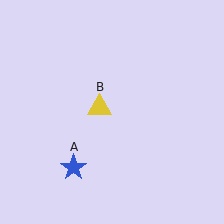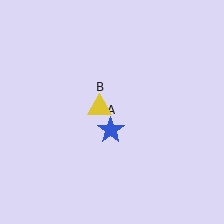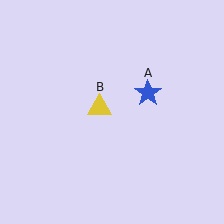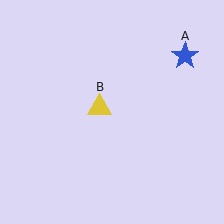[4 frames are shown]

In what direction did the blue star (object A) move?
The blue star (object A) moved up and to the right.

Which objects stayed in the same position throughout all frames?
Yellow triangle (object B) remained stationary.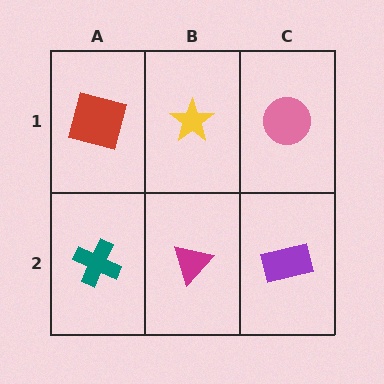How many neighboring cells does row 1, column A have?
2.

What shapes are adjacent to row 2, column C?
A pink circle (row 1, column C), a magenta triangle (row 2, column B).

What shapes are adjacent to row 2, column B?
A yellow star (row 1, column B), a teal cross (row 2, column A), a purple rectangle (row 2, column C).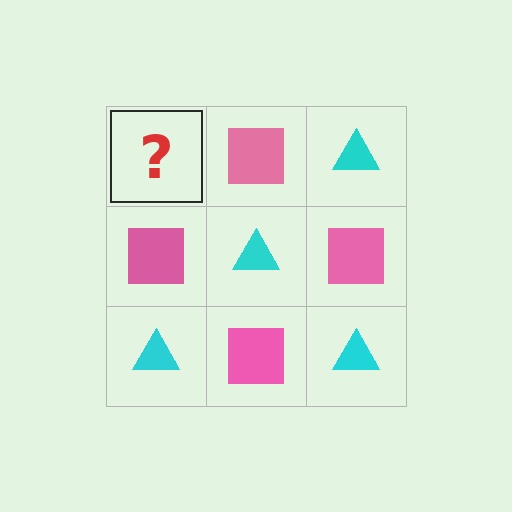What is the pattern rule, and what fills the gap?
The rule is that it alternates cyan triangle and pink square in a checkerboard pattern. The gap should be filled with a cyan triangle.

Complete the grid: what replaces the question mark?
The question mark should be replaced with a cyan triangle.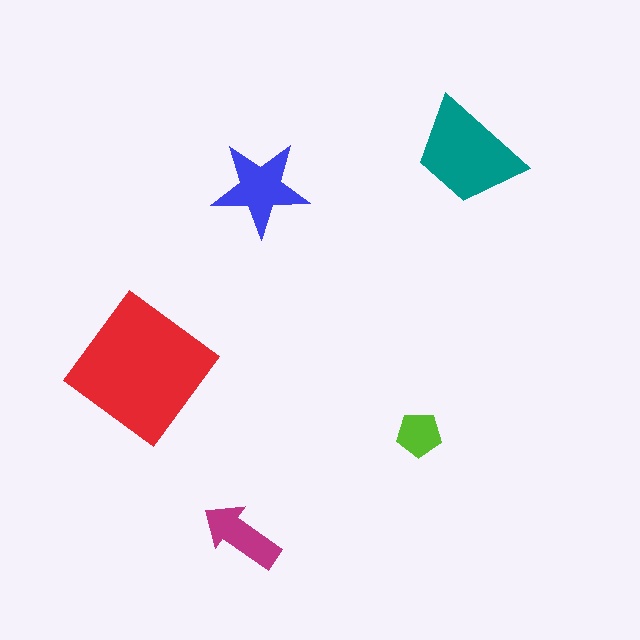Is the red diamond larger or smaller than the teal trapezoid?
Larger.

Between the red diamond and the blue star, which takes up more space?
The red diamond.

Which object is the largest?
The red diamond.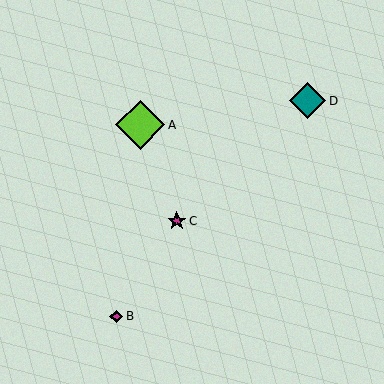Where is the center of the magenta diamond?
The center of the magenta diamond is at (116, 316).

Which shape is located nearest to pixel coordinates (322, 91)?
The teal diamond (labeled D) at (307, 101) is nearest to that location.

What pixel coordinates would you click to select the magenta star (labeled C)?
Click at (177, 221) to select the magenta star C.